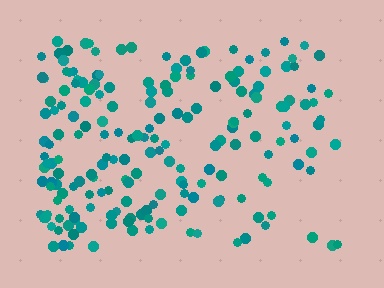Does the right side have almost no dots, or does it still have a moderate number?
Still a moderate number, just noticeably fewer than the left.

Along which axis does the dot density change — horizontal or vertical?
Horizontal.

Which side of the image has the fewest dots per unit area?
The right.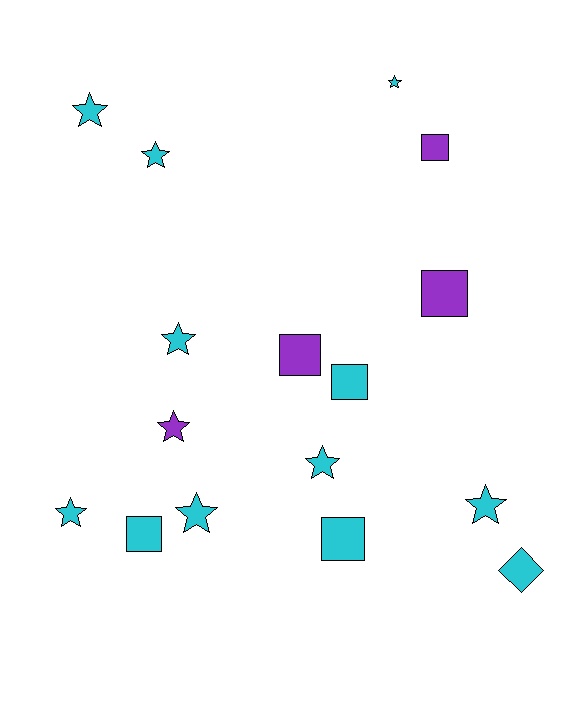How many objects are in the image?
There are 16 objects.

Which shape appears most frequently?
Star, with 9 objects.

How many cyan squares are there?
There are 3 cyan squares.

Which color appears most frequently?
Cyan, with 12 objects.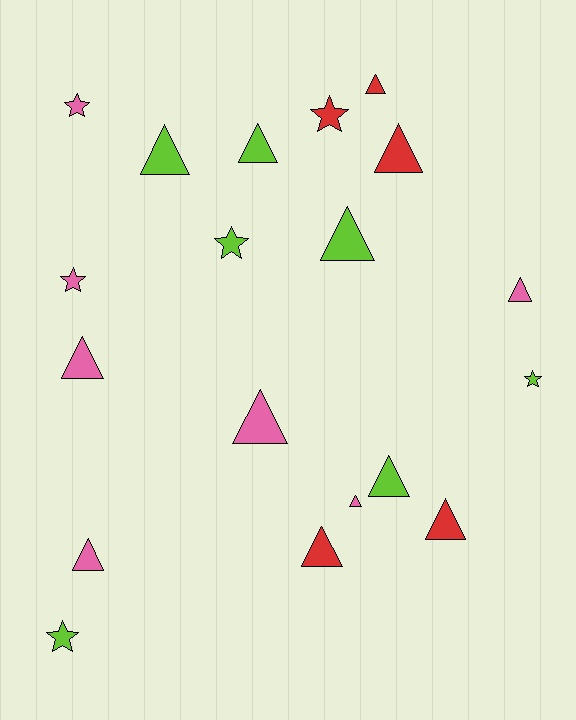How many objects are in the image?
There are 19 objects.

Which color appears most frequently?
Lime, with 7 objects.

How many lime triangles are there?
There are 4 lime triangles.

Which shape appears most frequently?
Triangle, with 13 objects.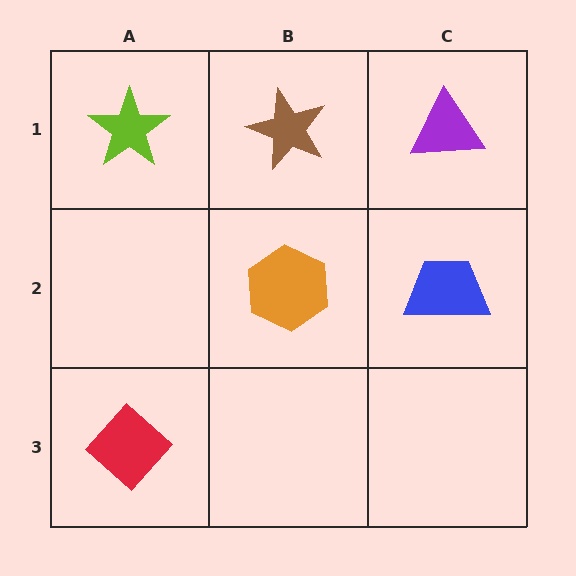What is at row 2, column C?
A blue trapezoid.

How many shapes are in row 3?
1 shape.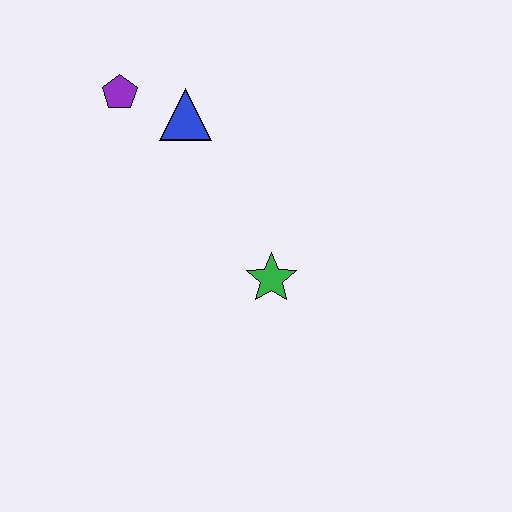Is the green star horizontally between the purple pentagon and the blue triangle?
No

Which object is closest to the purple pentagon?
The blue triangle is closest to the purple pentagon.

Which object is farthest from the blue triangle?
The green star is farthest from the blue triangle.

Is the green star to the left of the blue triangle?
No